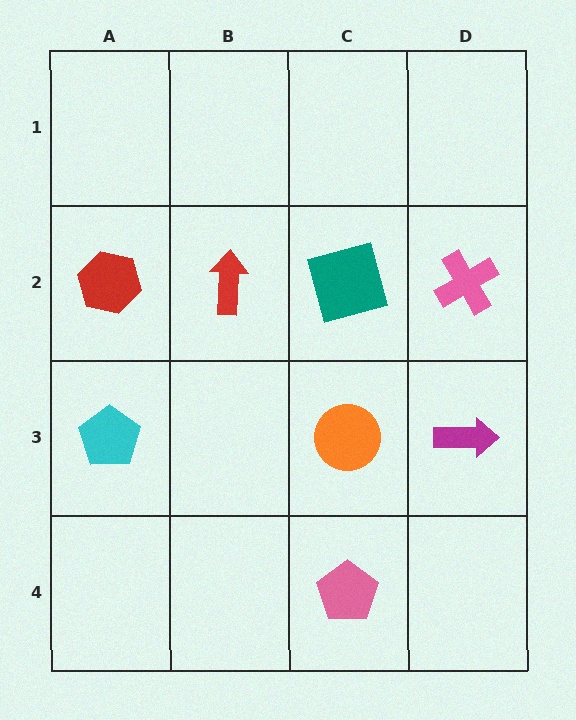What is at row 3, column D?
A magenta arrow.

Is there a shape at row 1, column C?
No, that cell is empty.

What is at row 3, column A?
A cyan pentagon.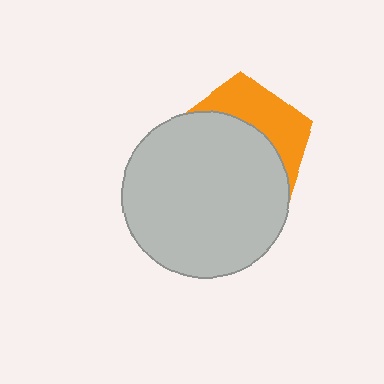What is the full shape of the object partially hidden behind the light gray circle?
The partially hidden object is an orange pentagon.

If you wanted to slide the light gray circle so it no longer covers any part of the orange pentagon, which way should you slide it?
Slide it down — that is the most direct way to separate the two shapes.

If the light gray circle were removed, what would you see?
You would see the complete orange pentagon.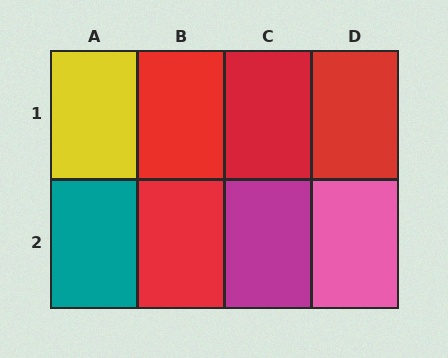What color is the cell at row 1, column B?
Red.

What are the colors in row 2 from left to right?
Teal, red, magenta, pink.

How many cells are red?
4 cells are red.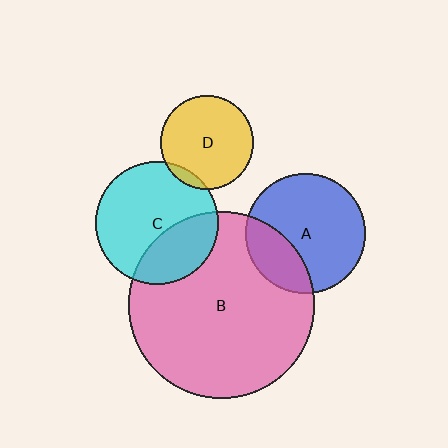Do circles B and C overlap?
Yes.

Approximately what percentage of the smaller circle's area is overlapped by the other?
Approximately 35%.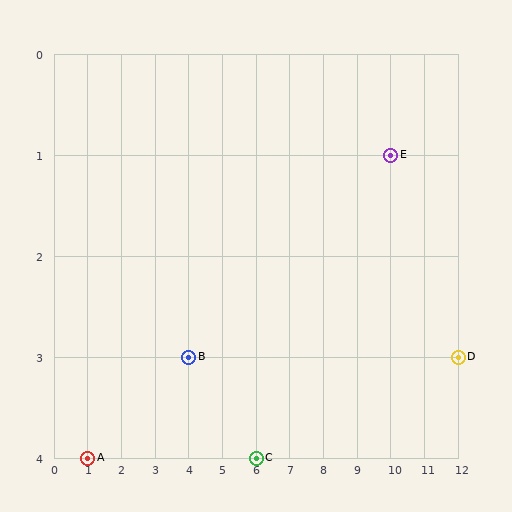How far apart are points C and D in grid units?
Points C and D are 6 columns and 1 row apart (about 6.1 grid units diagonally).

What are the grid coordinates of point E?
Point E is at grid coordinates (10, 1).